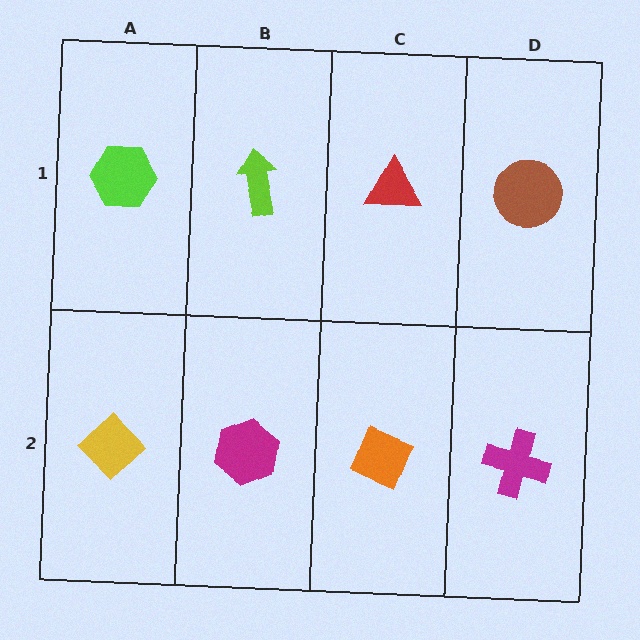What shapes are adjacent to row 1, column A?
A yellow diamond (row 2, column A), a lime arrow (row 1, column B).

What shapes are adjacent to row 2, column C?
A red triangle (row 1, column C), a magenta hexagon (row 2, column B), a magenta cross (row 2, column D).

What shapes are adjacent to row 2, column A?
A lime hexagon (row 1, column A), a magenta hexagon (row 2, column B).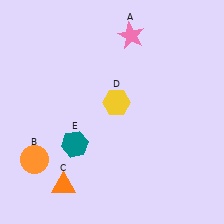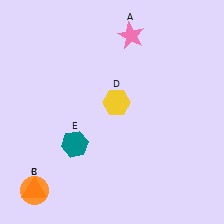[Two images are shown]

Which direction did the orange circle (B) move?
The orange circle (B) moved down.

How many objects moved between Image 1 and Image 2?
2 objects moved between the two images.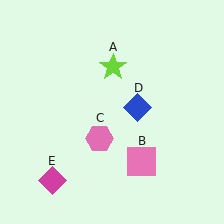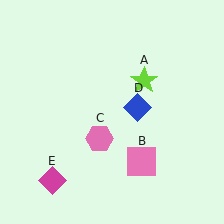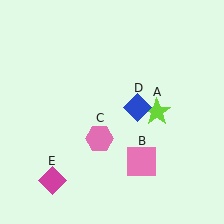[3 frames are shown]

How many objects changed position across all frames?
1 object changed position: lime star (object A).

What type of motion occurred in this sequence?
The lime star (object A) rotated clockwise around the center of the scene.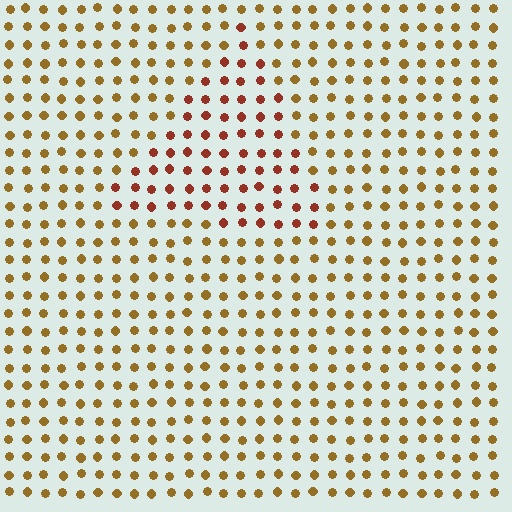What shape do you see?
I see a triangle.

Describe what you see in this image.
The image is filled with small brown elements in a uniform arrangement. A triangle-shaped region is visible where the elements are tinted to a slightly different hue, forming a subtle color boundary.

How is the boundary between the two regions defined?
The boundary is defined purely by a slight shift in hue (about 34 degrees). Spacing, size, and orientation are identical on both sides.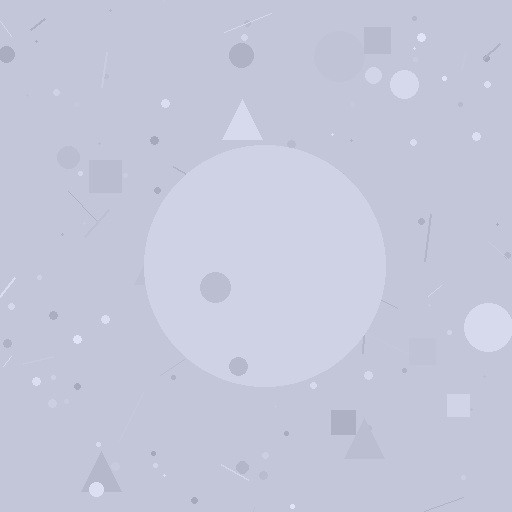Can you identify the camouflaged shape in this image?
The camouflaged shape is a circle.